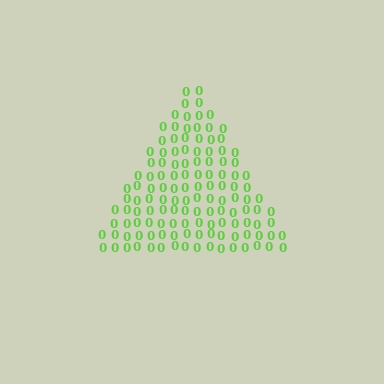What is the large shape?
The large shape is a triangle.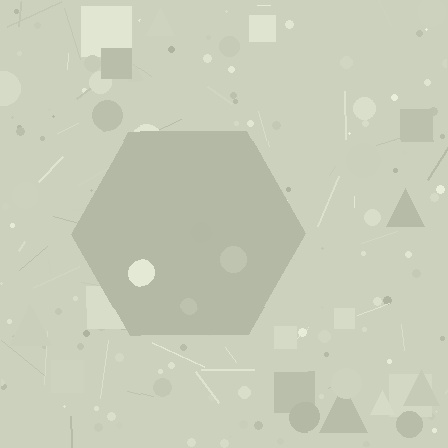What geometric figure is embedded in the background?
A hexagon is embedded in the background.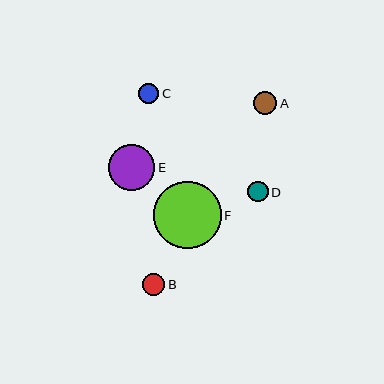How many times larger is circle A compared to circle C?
Circle A is approximately 1.1 times the size of circle C.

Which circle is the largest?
Circle F is the largest with a size of approximately 67 pixels.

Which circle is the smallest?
Circle D is the smallest with a size of approximately 20 pixels.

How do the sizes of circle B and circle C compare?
Circle B and circle C are approximately the same size.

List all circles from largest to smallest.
From largest to smallest: F, E, A, B, C, D.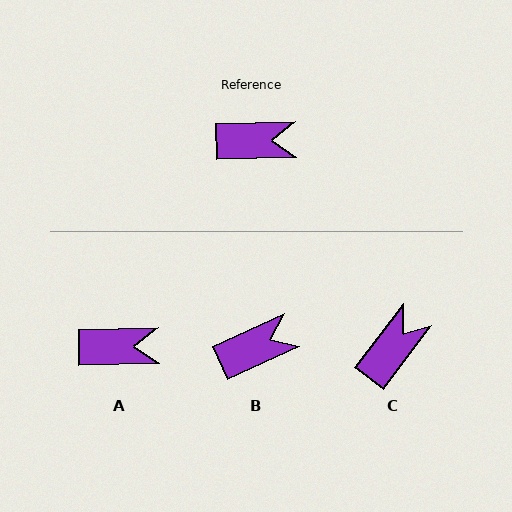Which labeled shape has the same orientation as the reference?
A.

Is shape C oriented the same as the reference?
No, it is off by about 52 degrees.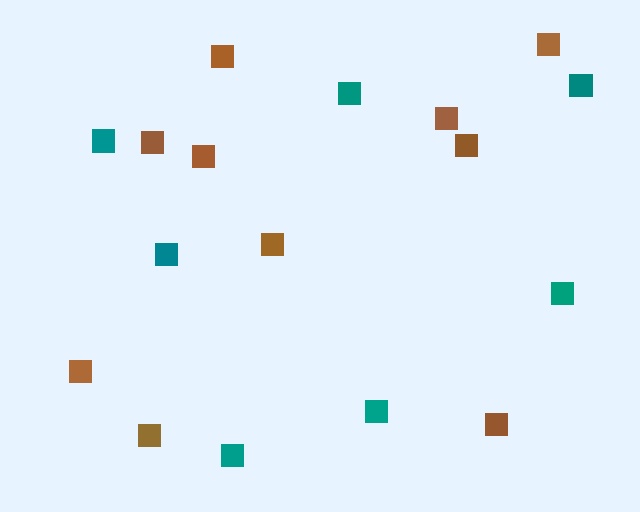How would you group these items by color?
There are 2 groups: one group of brown squares (10) and one group of teal squares (7).